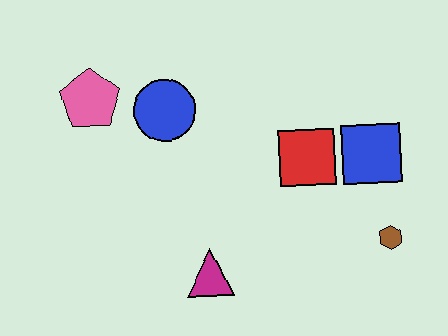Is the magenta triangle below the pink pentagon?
Yes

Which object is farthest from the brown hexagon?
The pink pentagon is farthest from the brown hexagon.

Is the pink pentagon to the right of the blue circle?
No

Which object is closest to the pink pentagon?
The blue circle is closest to the pink pentagon.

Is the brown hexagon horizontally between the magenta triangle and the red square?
No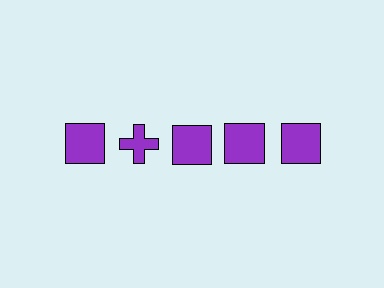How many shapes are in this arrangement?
There are 5 shapes arranged in a grid pattern.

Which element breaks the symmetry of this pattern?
The purple cross in the top row, second from left column breaks the symmetry. All other shapes are purple squares.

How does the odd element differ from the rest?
It has a different shape: cross instead of square.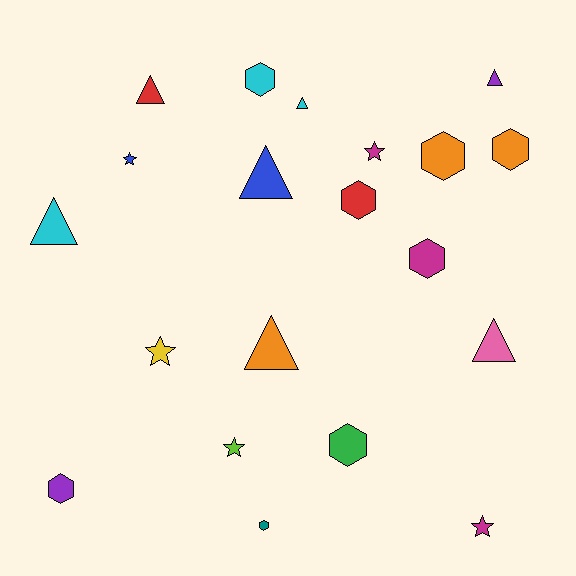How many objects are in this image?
There are 20 objects.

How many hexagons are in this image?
There are 8 hexagons.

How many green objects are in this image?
There is 1 green object.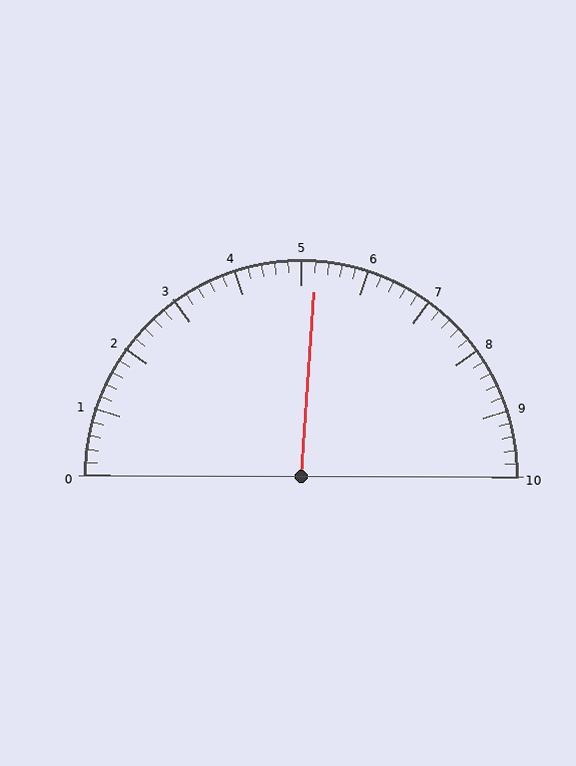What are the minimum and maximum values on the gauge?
The gauge ranges from 0 to 10.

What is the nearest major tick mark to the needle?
The nearest major tick mark is 5.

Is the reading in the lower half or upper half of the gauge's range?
The reading is in the upper half of the range (0 to 10).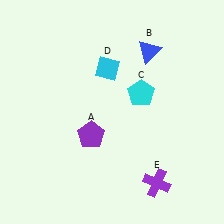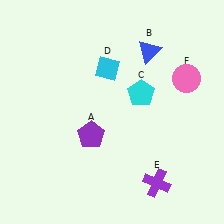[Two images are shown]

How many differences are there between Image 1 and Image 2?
There is 1 difference between the two images.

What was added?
A pink circle (F) was added in Image 2.